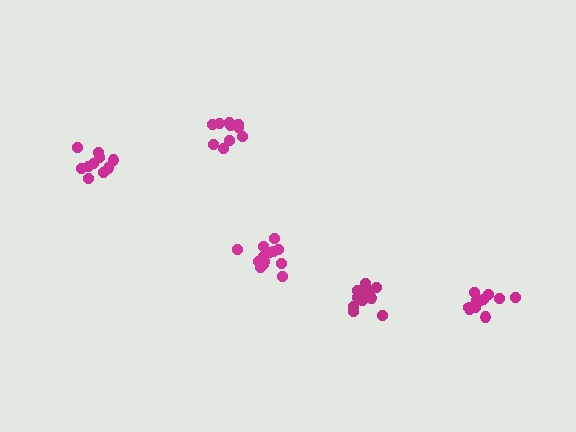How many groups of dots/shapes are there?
There are 5 groups.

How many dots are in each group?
Group 1: 13 dots, Group 2: 10 dots, Group 3: 12 dots, Group 4: 11 dots, Group 5: 11 dots (57 total).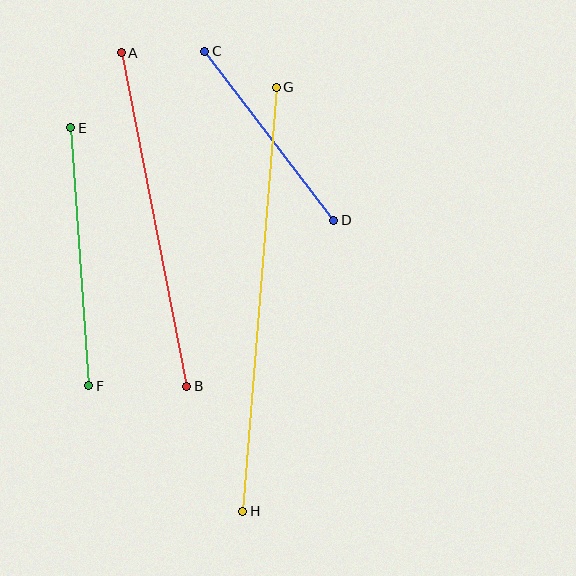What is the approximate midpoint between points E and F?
The midpoint is at approximately (80, 257) pixels.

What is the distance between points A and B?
The distance is approximately 340 pixels.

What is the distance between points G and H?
The distance is approximately 426 pixels.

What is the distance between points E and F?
The distance is approximately 259 pixels.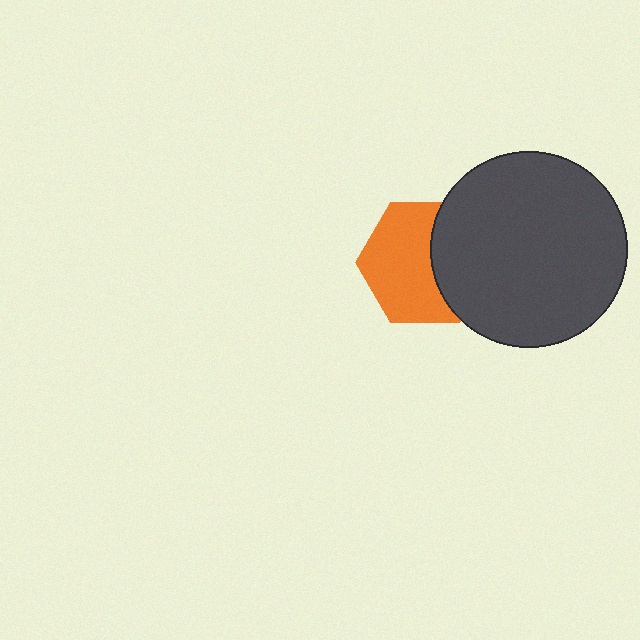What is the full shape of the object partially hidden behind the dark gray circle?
The partially hidden object is an orange hexagon.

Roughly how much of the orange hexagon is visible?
About half of it is visible (roughly 62%).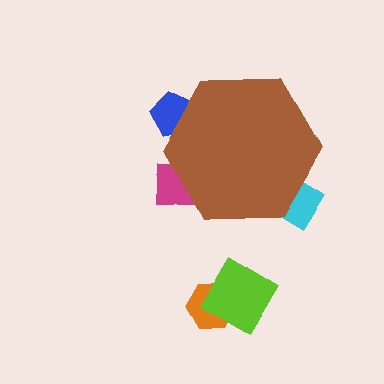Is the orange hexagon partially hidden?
No, the orange hexagon is fully visible.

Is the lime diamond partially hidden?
No, the lime diamond is fully visible.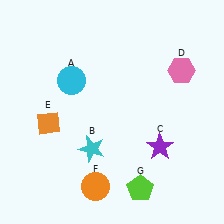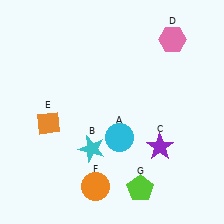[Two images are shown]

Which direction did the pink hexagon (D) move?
The pink hexagon (D) moved up.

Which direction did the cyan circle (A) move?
The cyan circle (A) moved down.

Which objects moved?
The objects that moved are: the cyan circle (A), the pink hexagon (D).